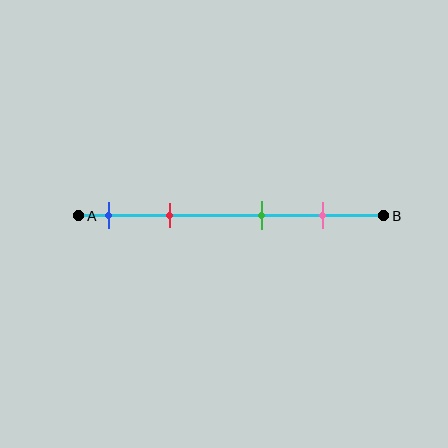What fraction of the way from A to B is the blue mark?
The blue mark is approximately 10% (0.1) of the way from A to B.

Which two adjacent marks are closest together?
The blue and red marks are the closest adjacent pair.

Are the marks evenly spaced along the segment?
No, the marks are not evenly spaced.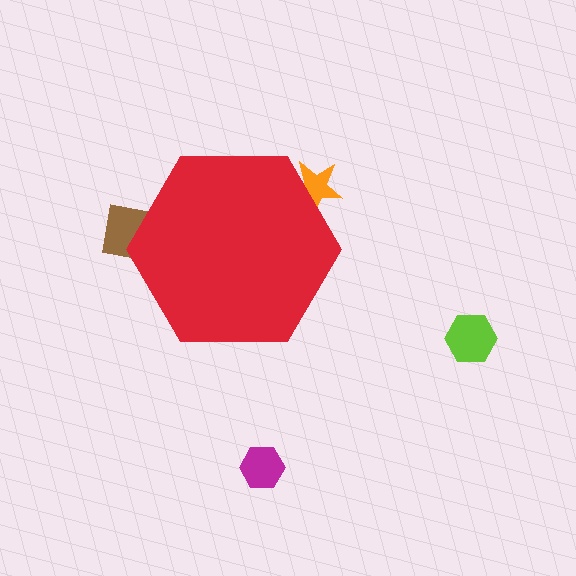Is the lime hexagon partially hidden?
No, the lime hexagon is fully visible.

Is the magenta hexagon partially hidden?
No, the magenta hexagon is fully visible.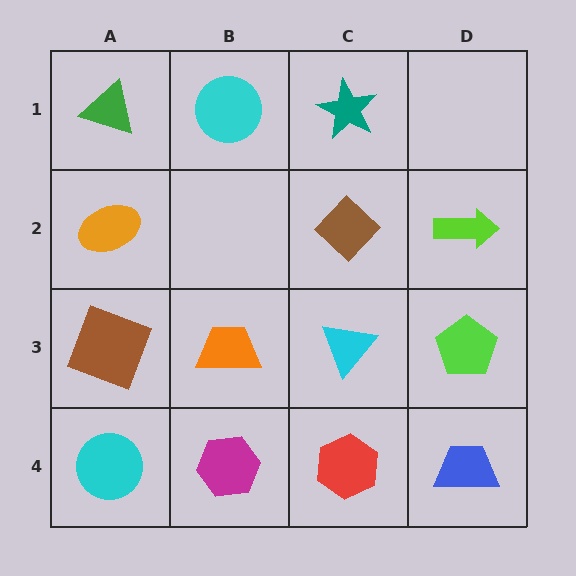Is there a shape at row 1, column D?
No, that cell is empty.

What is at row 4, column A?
A cyan circle.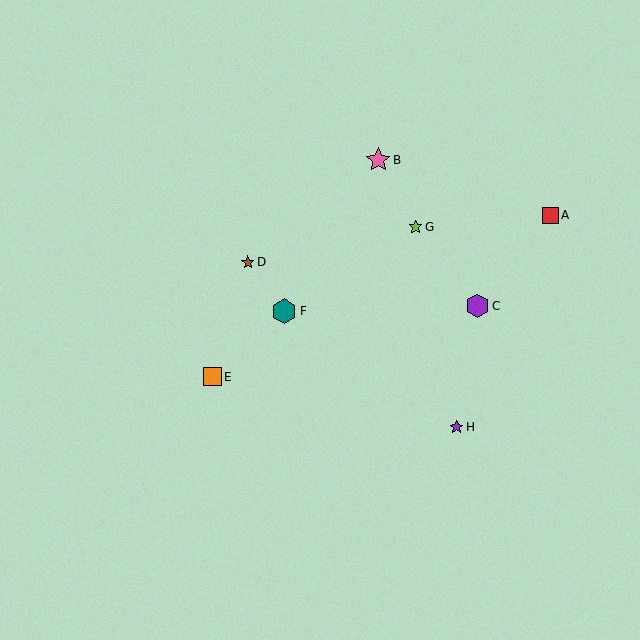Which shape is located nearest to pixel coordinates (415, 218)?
The lime star (labeled G) at (416, 227) is nearest to that location.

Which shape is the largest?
The teal hexagon (labeled F) is the largest.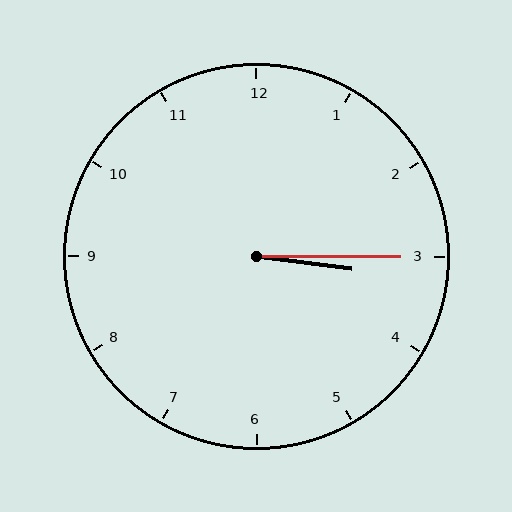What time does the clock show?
3:15.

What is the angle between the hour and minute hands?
Approximately 8 degrees.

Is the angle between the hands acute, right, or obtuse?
It is acute.